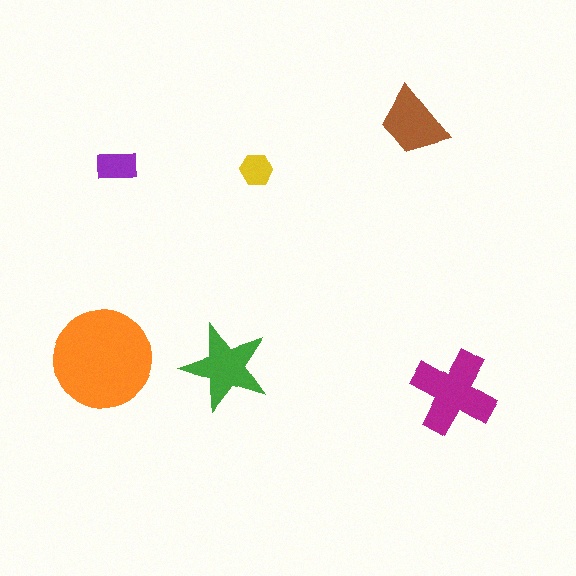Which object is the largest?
The orange circle.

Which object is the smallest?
The yellow hexagon.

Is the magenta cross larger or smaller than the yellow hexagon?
Larger.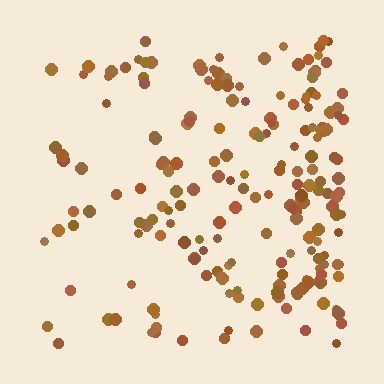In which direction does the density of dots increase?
From left to right, with the right side densest.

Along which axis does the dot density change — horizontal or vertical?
Horizontal.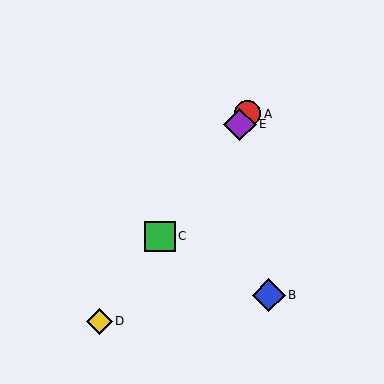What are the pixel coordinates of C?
Object C is at (160, 236).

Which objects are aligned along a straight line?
Objects A, C, D, E are aligned along a straight line.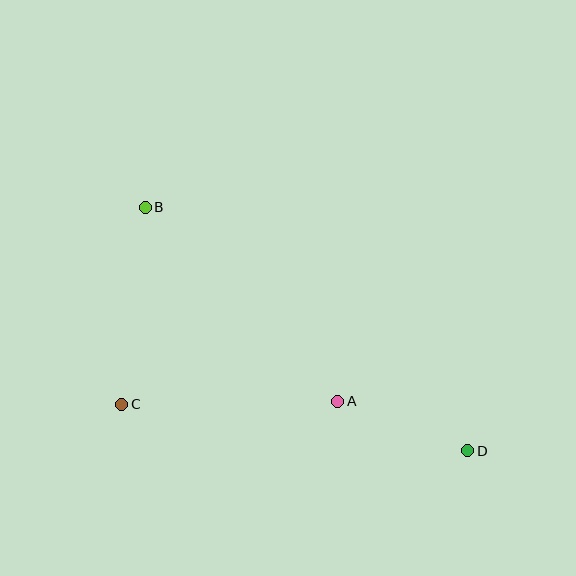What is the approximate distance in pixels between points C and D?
The distance between C and D is approximately 349 pixels.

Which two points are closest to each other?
Points A and D are closest to each other.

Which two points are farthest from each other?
Points B and D are farthest from each other.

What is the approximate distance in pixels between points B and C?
The distance between B and C is approximately 198 pixels.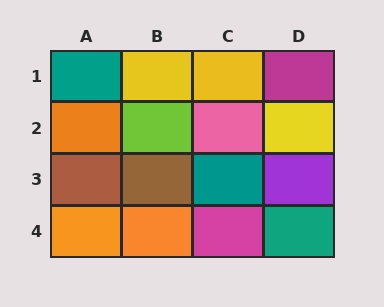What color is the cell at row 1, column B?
Yellow.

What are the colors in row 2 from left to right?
Orange, lime, pink, yellow.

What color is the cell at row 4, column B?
Orange.